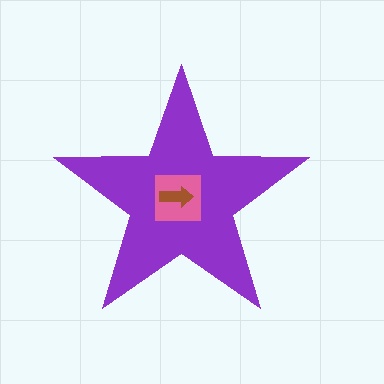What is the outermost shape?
The purple star.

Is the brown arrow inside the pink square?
Yes.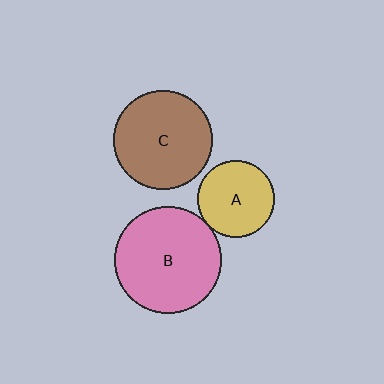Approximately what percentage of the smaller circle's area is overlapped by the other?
Approximately 5%.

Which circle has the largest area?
Circle B (pink).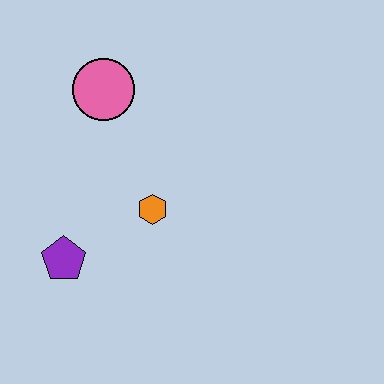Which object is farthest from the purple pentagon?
The pink circle is farthest from the purple pentagon.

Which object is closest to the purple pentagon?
The orange hexagon is closest to the purple pentagon.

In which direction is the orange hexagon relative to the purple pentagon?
The orange hexagon is to the right of the purple pentagon.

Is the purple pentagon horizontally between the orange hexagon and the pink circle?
No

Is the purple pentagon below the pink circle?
Yes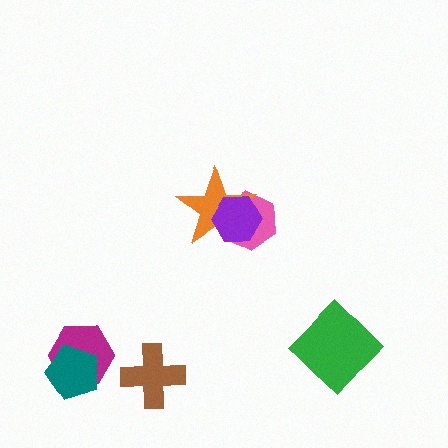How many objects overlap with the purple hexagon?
2 objects overlap with the purple hexagon.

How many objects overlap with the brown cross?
0 objects overlap with the brown cross.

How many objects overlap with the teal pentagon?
1 object overlaps with the teal pentagon.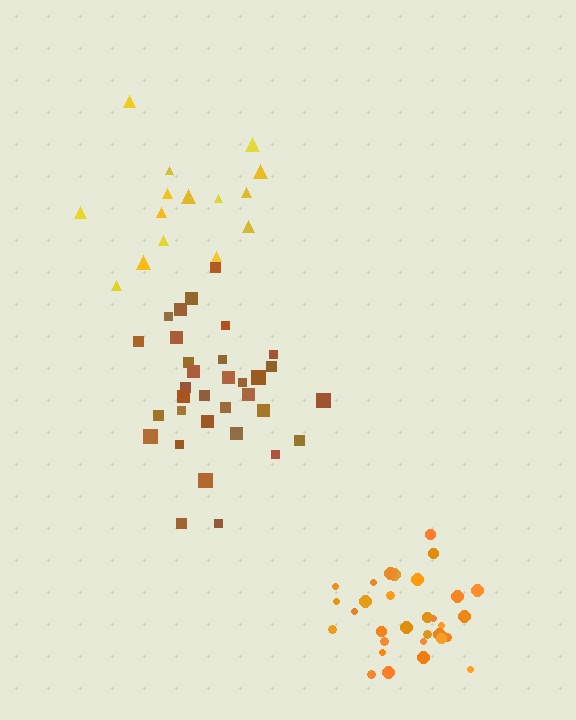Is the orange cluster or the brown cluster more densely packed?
Orange.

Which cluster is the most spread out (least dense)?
Yellow.